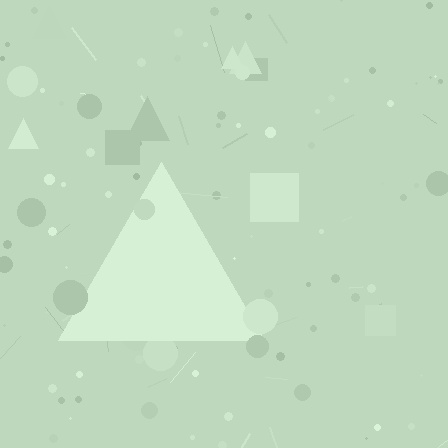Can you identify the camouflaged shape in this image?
The camouflaged shape is a triangle.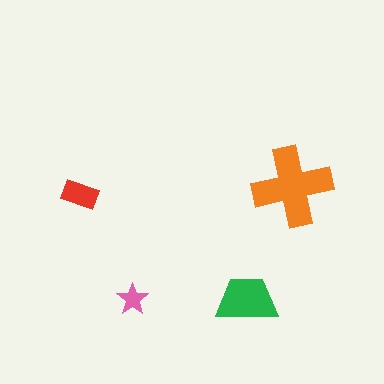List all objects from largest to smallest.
The orange cross, the green trapezoid, the red rectangle, the pink star.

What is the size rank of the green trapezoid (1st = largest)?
2nd.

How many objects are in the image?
There are 4 objects in the image.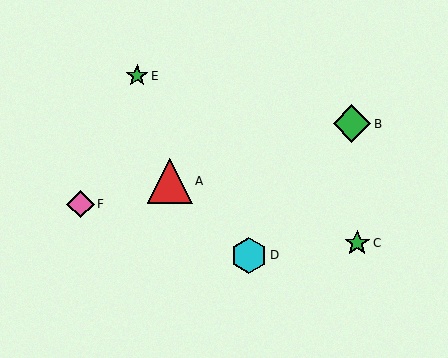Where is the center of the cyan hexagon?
The center of the cyan hexagon is at (249, 255).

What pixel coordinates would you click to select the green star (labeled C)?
Click at (357, 243) to select the green star C.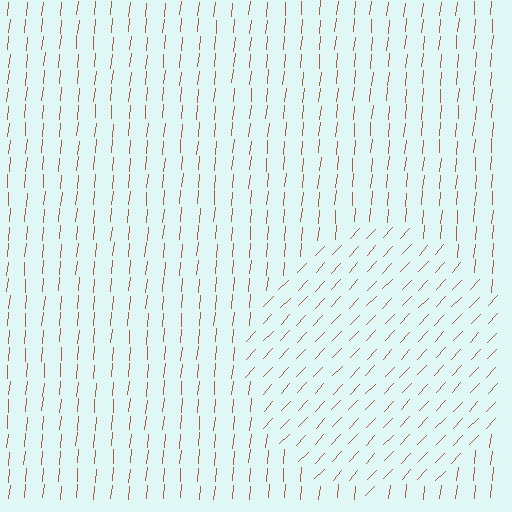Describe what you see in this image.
The image is filled with small brown line segments. A circle region in the image has lines oriented differently from the surrounding lines, creating a visible texture boundary.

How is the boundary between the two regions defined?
The boundary is defined purely by a change in line orientation (approximately 38 degrees difference). All lines are the same color and thickness.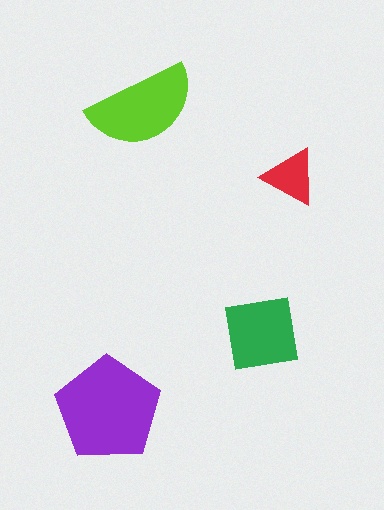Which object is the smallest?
The red triangle.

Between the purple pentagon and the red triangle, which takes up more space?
The purple pentagon.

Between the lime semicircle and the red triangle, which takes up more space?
The lime semicircle.